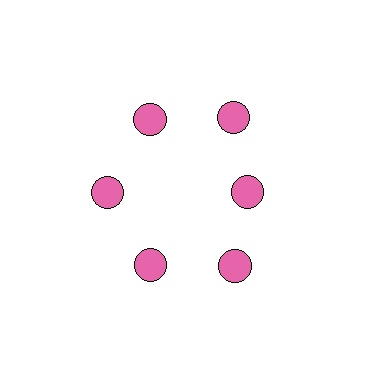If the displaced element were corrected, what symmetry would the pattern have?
It would have 6-fold rotational symmetry — the pattern would map onto itself every 60 degrees.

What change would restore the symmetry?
The symmetry would be restored by moving it outward, back onto the ring so that all 6 circles sit at equal angles and equal distance from the center.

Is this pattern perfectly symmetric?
No. The 6 pink circles are arranged in a ring, but one element near the 3 o'clock position is pulled inward toward the center, breaking the 6-fold rotational symmetry.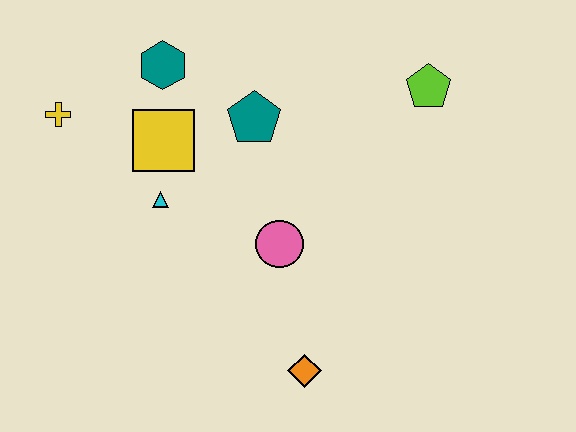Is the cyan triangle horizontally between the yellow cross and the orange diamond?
Yes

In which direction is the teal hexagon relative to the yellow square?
The teal hexagon is above the yellow square.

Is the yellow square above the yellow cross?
No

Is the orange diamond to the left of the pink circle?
No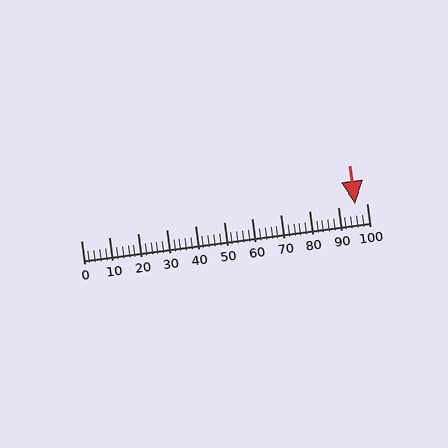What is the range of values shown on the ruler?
The ruler shows values from 0 to 100.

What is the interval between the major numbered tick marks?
The major tick marks are spaced 10 units apart.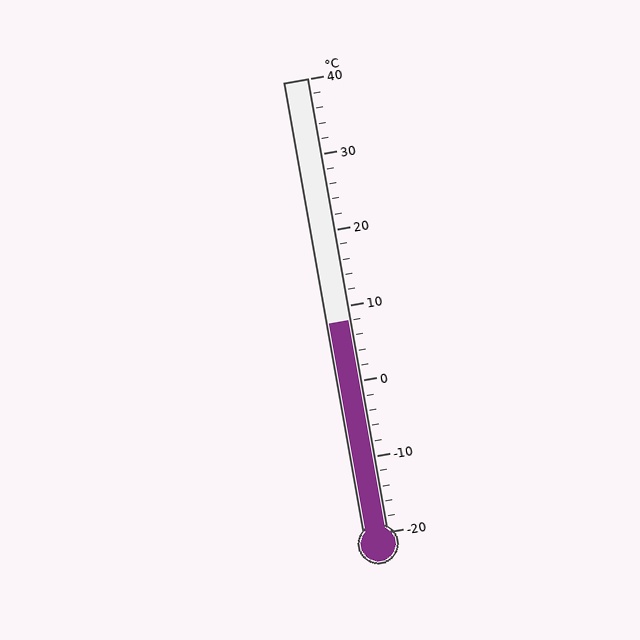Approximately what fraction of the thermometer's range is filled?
The thermometer is filled to approximately 45% of its range.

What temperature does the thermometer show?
The thermometer shows approximately 8°C.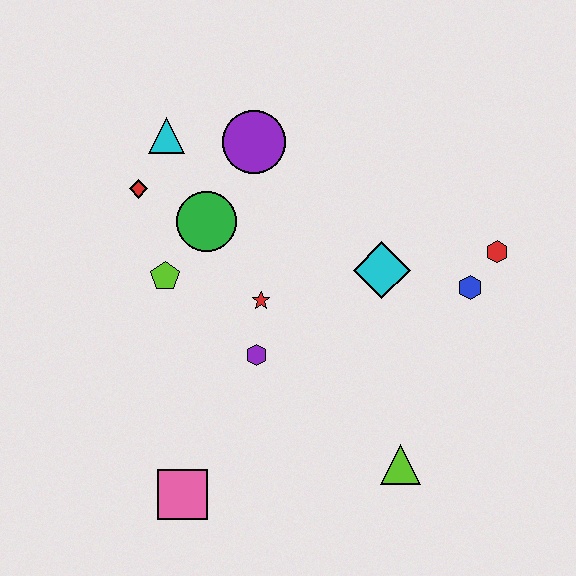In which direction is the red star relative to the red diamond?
The red star is to the right of the red diamond.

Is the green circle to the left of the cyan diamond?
Yes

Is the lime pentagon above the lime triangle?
Yes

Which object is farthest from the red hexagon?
The pink square is farthest from the red hexagon.